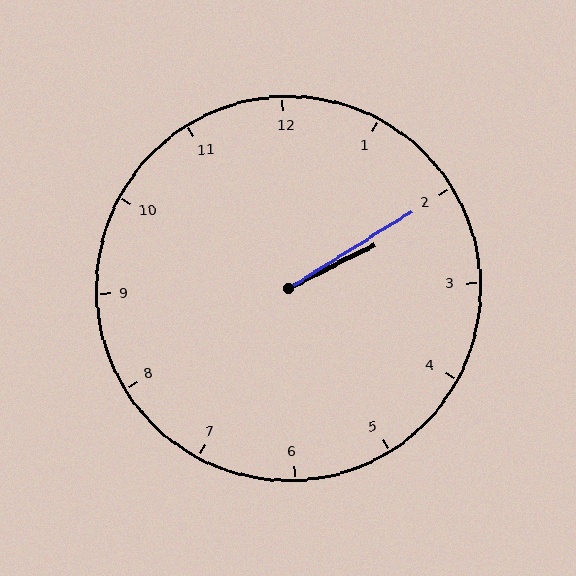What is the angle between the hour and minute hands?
Approximately 5 degrees.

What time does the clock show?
2:10.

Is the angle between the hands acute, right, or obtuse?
It is acute.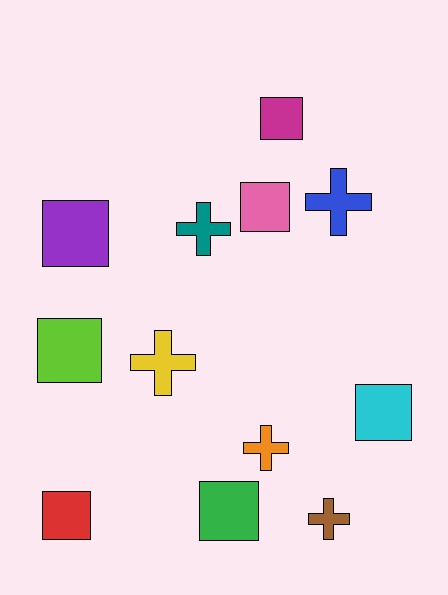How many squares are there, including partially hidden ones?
There are 7 squares.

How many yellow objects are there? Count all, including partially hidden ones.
There is 1 yellow object.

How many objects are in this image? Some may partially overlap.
There are 12 objects.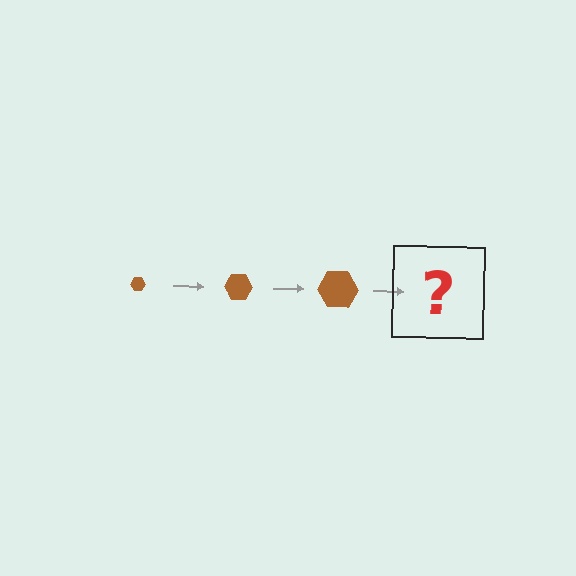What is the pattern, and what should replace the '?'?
The pattern is that the hexagon gets progressively larger each step. The '?' should be a brown hexagon, larger than the previous one.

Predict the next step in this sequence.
The next step is a brown hexagon, larger than the previous one.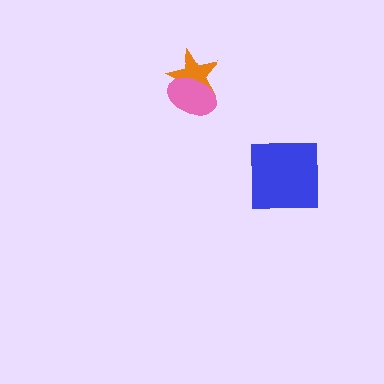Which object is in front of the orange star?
The pink ellipse is in front of the orange star.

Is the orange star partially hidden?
Yes, it is partially covered by another shape.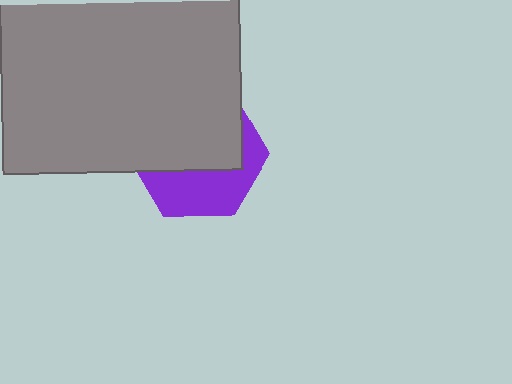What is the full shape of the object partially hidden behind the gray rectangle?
The partially hidden object is a purple hexagon.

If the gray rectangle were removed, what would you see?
You would see the complete purple hexagon.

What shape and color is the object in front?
The object in front is a gray rectangle.